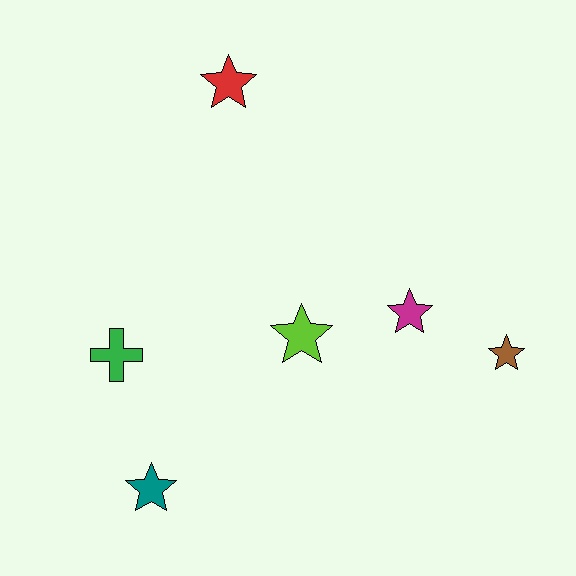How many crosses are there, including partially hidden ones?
There is 1 cross.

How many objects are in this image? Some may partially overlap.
There are 6 objects.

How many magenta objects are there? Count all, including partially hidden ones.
There is 1 magenta object.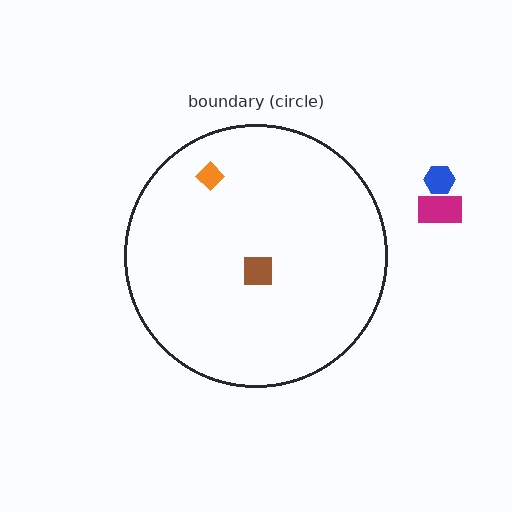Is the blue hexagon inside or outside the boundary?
Outside.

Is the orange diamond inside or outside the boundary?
Inside.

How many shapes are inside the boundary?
2 inside, 2 outside.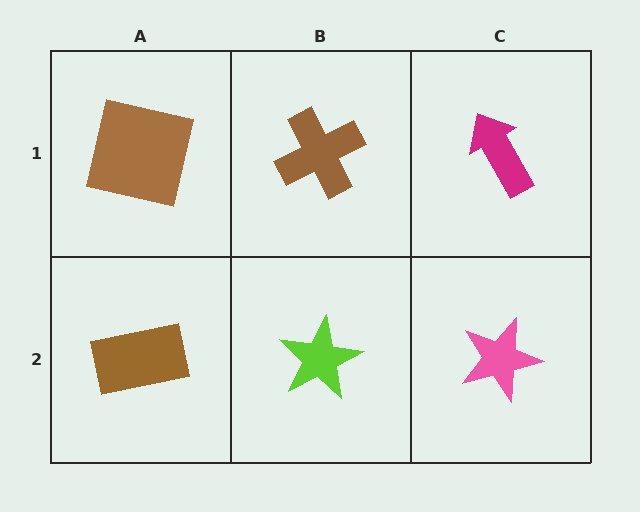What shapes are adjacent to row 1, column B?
A lime star (row 2, column B), a brown square (row 1, column A), a magenta arrow (row 1, column C).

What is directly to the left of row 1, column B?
A brown square.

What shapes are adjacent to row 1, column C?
A pink star (row 2, column C), a brown cross (row 1, column B).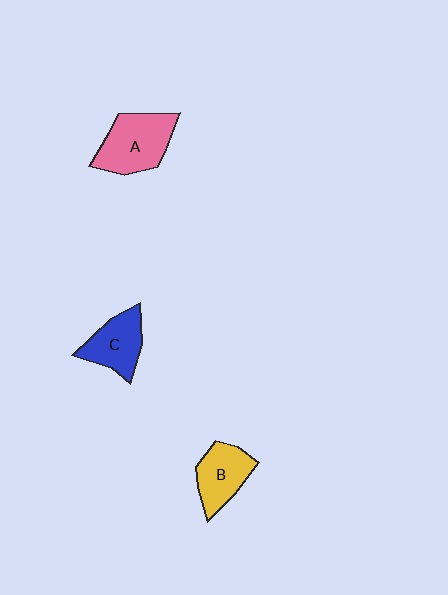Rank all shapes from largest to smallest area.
From largest to smallest: A (pink), B (yellow), C (blue).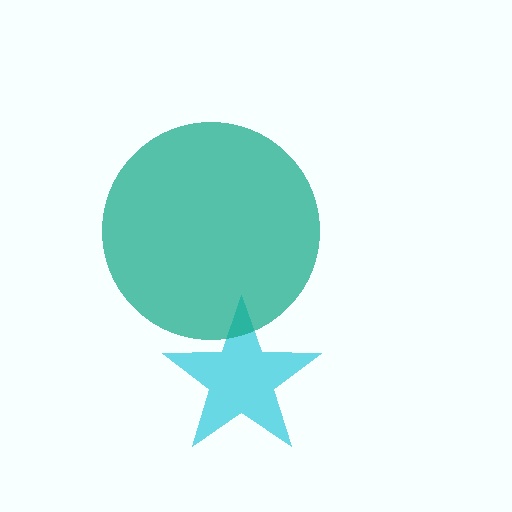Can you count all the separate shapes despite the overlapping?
Yes, there are 2 separate shapes.